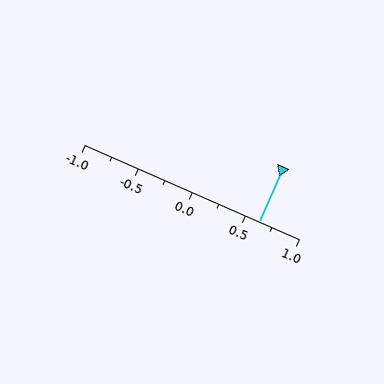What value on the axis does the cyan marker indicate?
The marker indicates approximately 0.62.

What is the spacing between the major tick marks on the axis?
The major ticks are spaced 0.5 apart.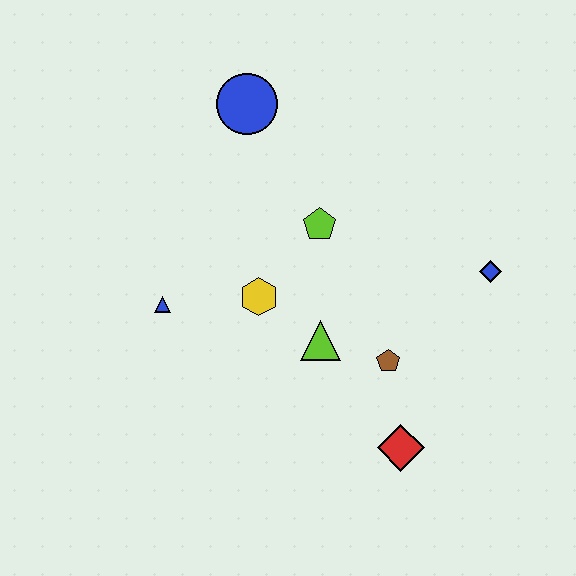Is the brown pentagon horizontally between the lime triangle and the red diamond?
Yes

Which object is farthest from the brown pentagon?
The blue circle is farthest from the brown pentagon.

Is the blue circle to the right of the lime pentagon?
No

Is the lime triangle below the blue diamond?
Yes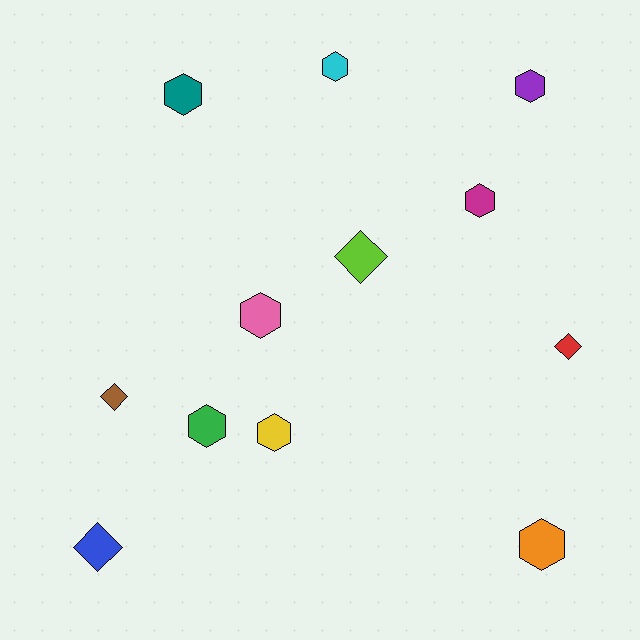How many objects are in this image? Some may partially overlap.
There are 12 objects.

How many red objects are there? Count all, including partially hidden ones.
There is 1 red object.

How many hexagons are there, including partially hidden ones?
There are 8 hexagons.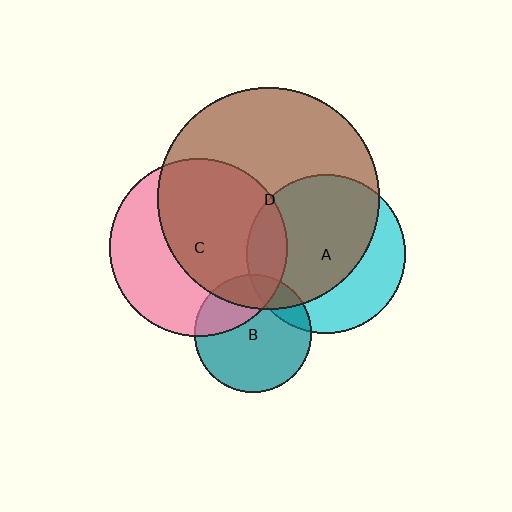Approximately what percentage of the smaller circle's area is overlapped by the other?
Approximately 15%.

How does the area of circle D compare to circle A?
Approximately 1.9 times.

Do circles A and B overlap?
Yes.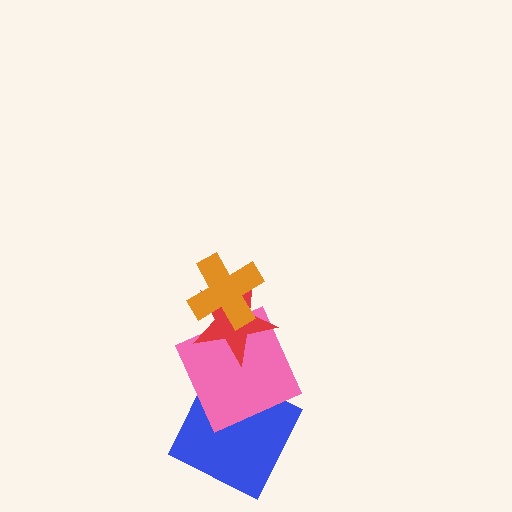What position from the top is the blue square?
The blue square is 4th from the top.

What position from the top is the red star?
The red star is 2nd from the top.